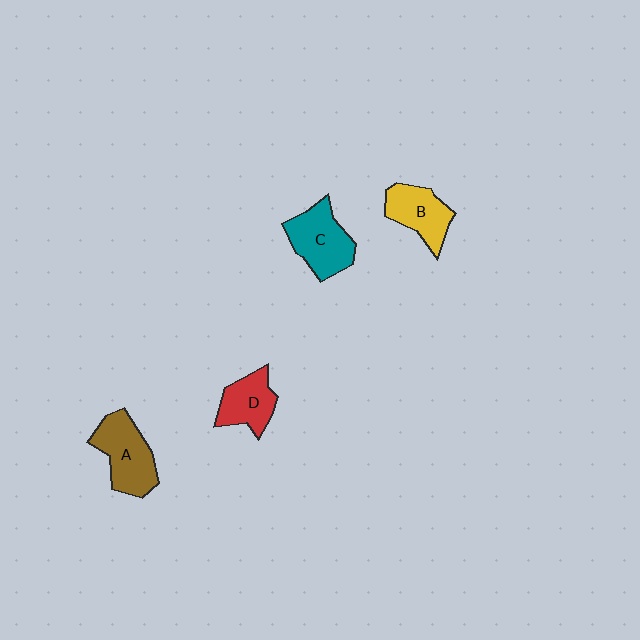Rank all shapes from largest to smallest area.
From largest to smallest: A (brown), C (teal), B (yellow), D (red).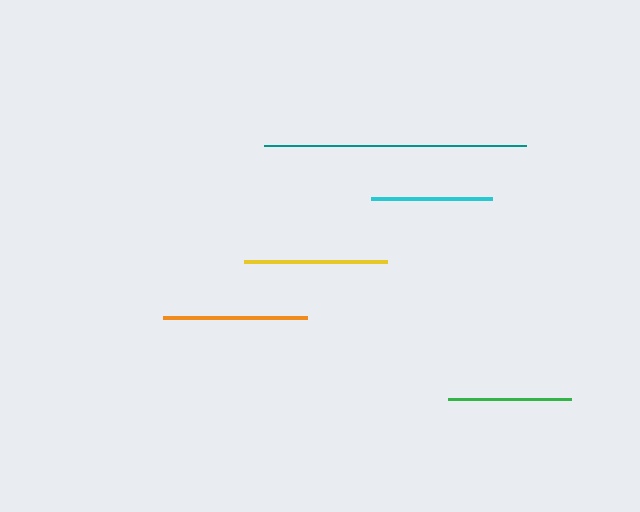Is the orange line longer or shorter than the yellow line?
The orange line is longer than the yellow line.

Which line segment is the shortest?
The cyan line is the shortest at approximately 120 pixels.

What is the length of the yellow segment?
The yellow segment is approximately 143 pixels long.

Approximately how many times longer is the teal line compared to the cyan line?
The teal line is approximately 2.2 times the length of the cyan line.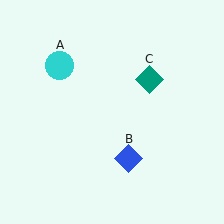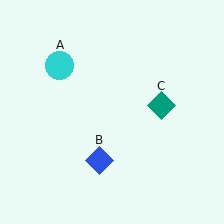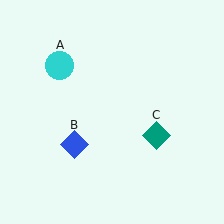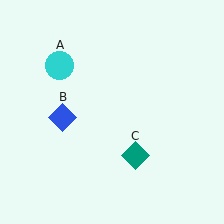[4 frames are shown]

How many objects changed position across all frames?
2 objects changed position: blue diamond (object B), teal diamond (object C).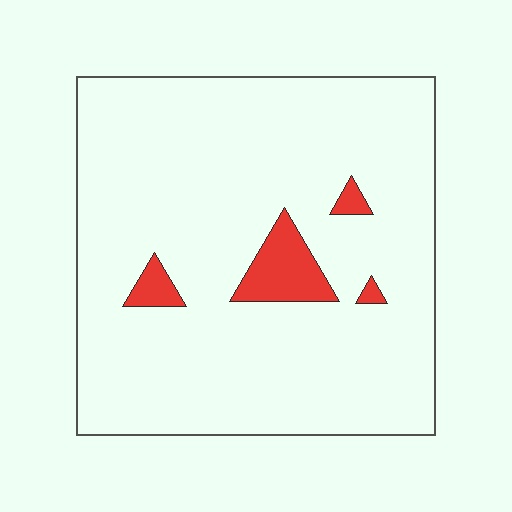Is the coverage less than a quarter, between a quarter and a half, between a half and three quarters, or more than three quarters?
Less than a quarter.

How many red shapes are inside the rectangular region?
4.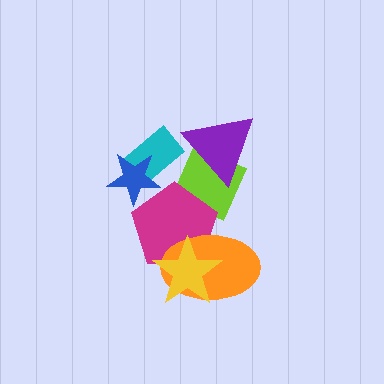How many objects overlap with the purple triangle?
1 object overlaps with the purple triangle.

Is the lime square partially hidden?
Yes, it is partially covered by another shape.